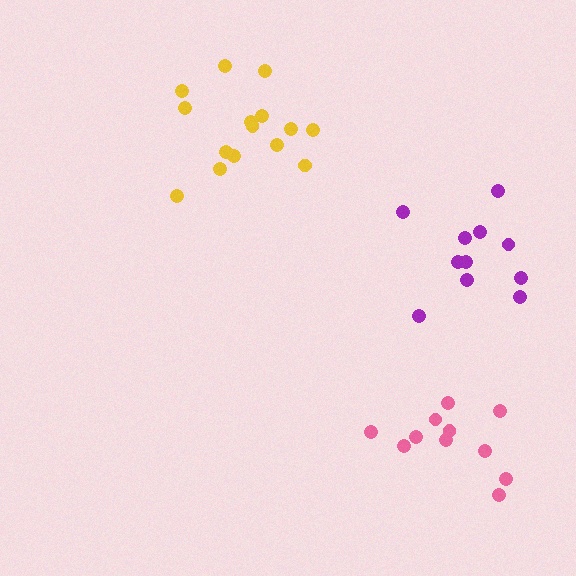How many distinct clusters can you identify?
There are 3 distinct clusters.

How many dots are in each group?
Group 1: 11 dots, Group 2: 11 dots, Group 3: 15 dots (37 total).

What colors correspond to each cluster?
The clusters are colored: purple, pink, yellow.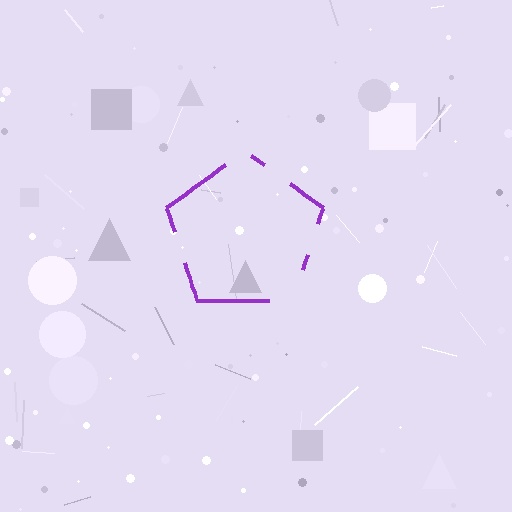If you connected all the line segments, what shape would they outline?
They would outline a pentagon.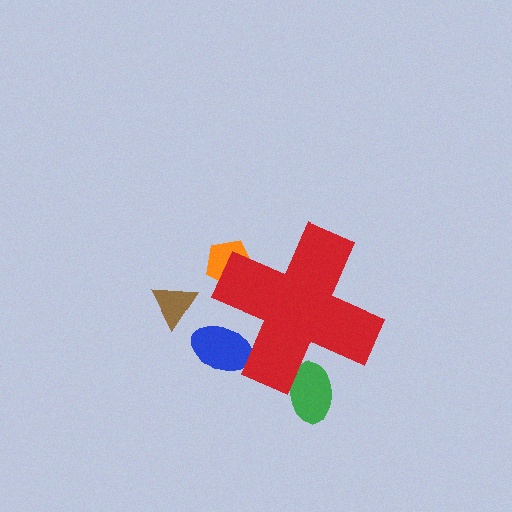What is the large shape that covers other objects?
A red cross.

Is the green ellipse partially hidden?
Yes, the green ellipse is partially hidden behind the red cross.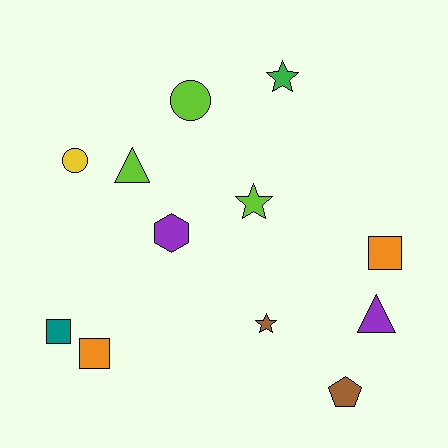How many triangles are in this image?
There are 2 triangles.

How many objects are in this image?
There are 12 objects.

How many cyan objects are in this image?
There are no cyan objects.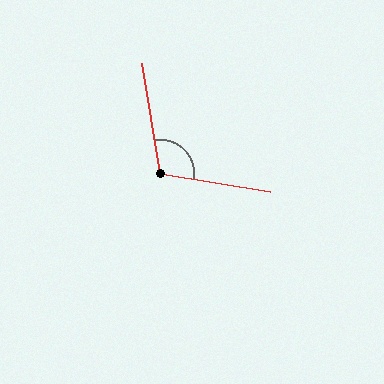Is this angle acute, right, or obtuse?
It is obtuse.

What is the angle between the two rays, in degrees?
Approximately 109 degrees.